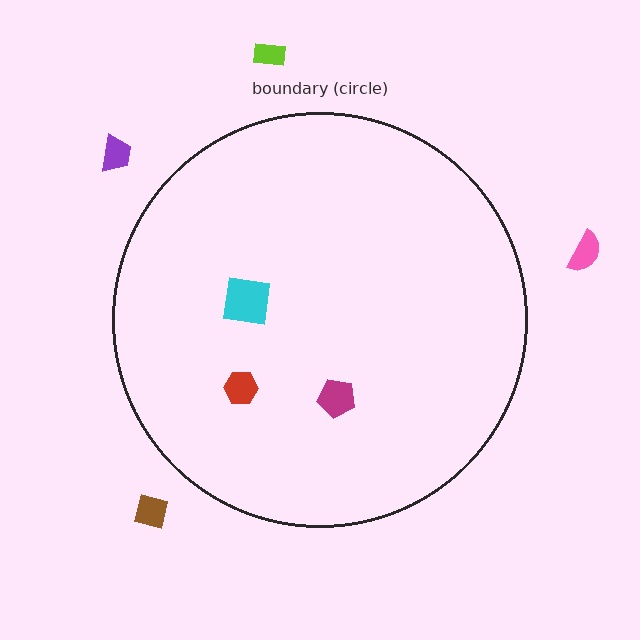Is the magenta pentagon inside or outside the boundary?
Inside.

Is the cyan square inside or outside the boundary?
Inside.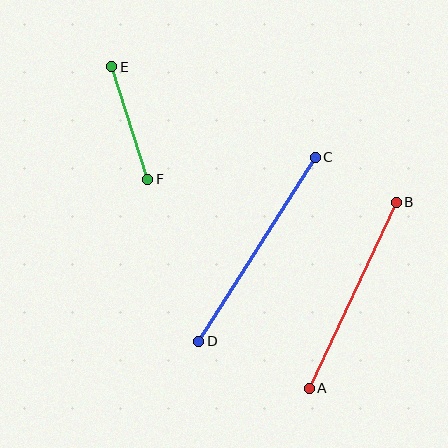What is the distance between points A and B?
The distance is approximately 205 pixels.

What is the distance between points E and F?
The distance is approximately 118 pixels.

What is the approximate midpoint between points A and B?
The midpoint is at approximately (353, 295) pixels.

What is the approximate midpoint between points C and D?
The midpoint is at approximately (257, 249) pixels.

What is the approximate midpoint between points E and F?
The midpoint is at approximately (130, 123) pixels.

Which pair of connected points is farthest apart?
Points C and D are farthest apart.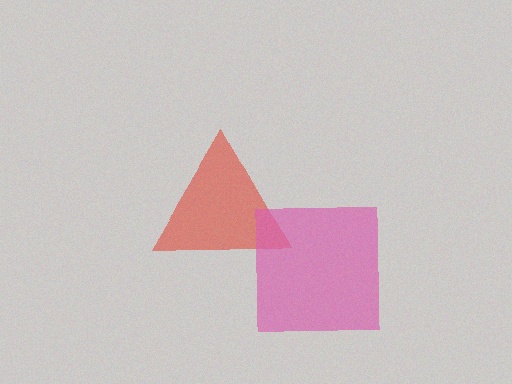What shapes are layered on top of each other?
The layered shapes are: a red triangle, a pink square.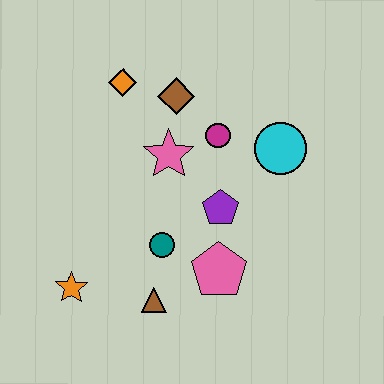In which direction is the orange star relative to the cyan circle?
The orange star is to the left of the cyan circle.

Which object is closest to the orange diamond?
The brown diamond is closest to the orange diamond.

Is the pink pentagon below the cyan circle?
Yes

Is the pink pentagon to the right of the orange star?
Yes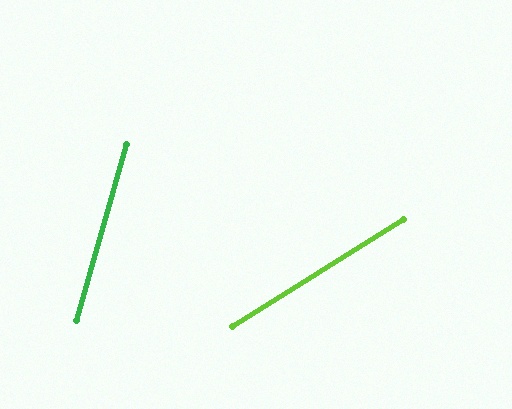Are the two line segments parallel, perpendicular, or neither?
Neither parallel nor perpendicular — they differ by about 42°.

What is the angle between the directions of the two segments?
Approximately 42 degrees.